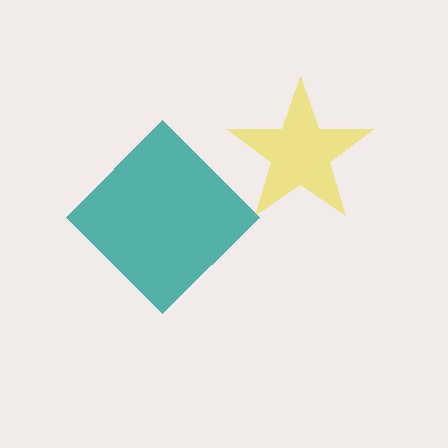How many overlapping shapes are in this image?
There are 2 overlapping shapes in the image.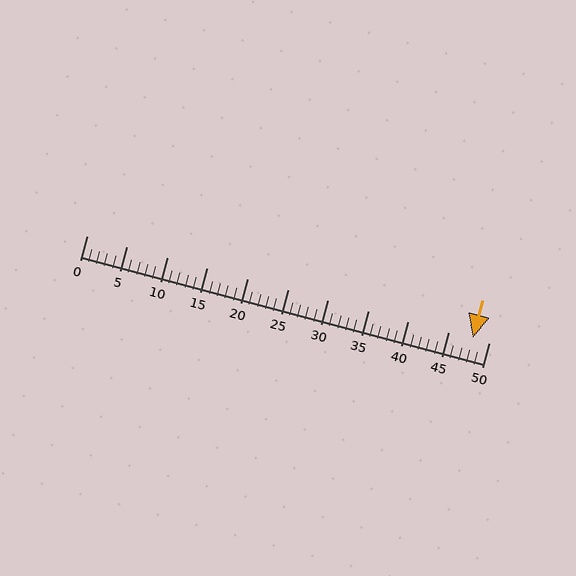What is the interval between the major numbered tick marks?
The major tick marks are spaced 5 units apart.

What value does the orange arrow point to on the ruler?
The orange arrow points to approximately 48.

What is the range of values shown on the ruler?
The ruler shows values from 0 to 50.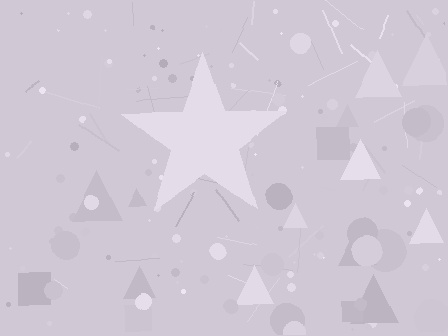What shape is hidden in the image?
A star is hidden in the image.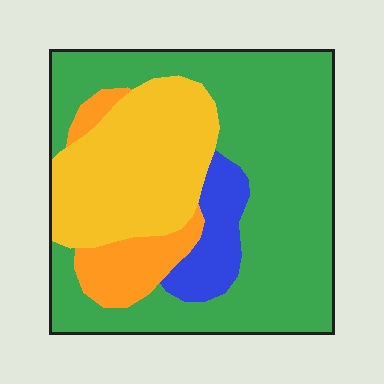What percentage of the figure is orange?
Orange covers around 10% of the figure.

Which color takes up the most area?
Green, at roughly 55%.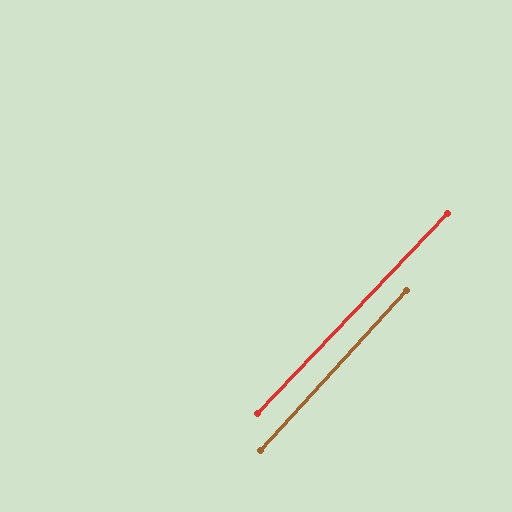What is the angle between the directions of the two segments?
Approximately 1 degree.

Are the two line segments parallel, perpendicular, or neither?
Parallel — their directions differ by only 1.1°.